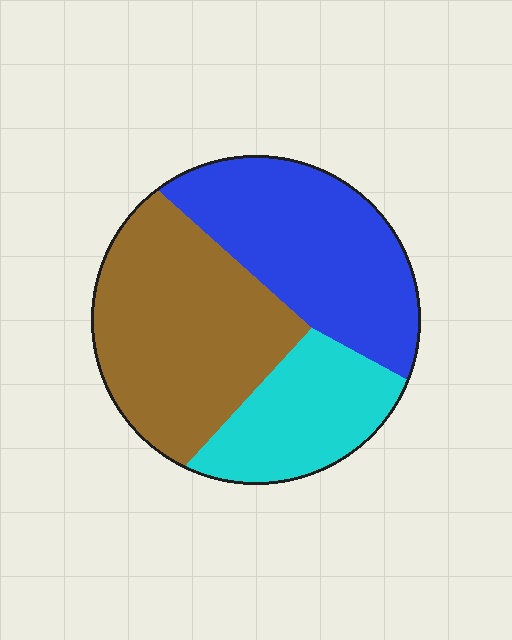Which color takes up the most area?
Brown, at roughly 40%.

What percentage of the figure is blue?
Blue covers 36% of the figure.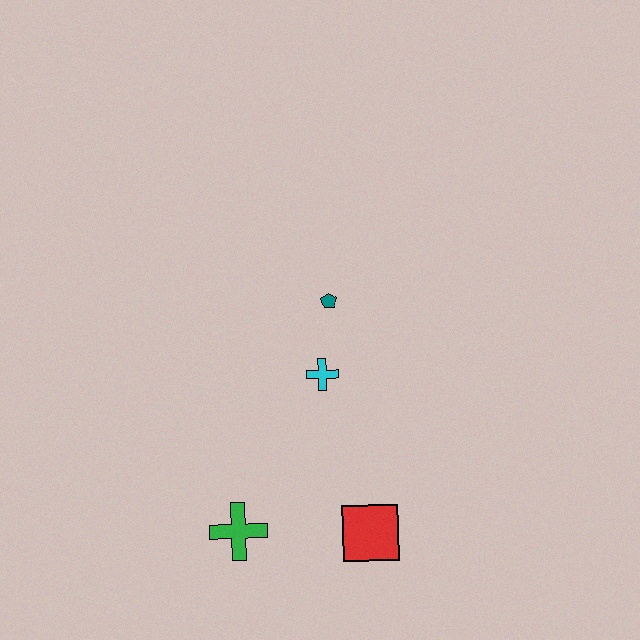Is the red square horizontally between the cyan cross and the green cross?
No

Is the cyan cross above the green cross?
Yes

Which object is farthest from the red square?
The teal pentagon is farthest from the red square.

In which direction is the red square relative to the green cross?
The red square is to the right of the green cross.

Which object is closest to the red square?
The green cross is closest to the red square.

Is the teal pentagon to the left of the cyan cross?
No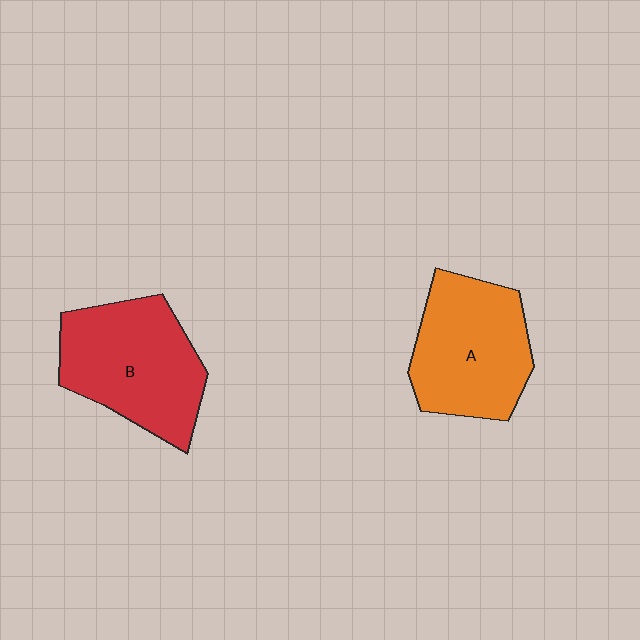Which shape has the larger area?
Shape B (red).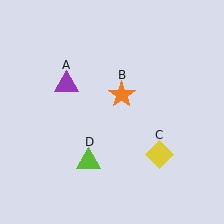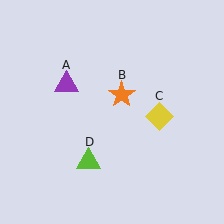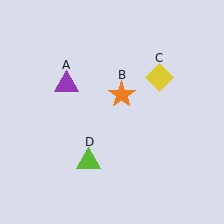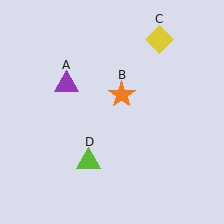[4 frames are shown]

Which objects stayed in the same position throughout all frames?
Purple triangle (object A) and orange star (object B) and lime triangle (object D) remained stationary.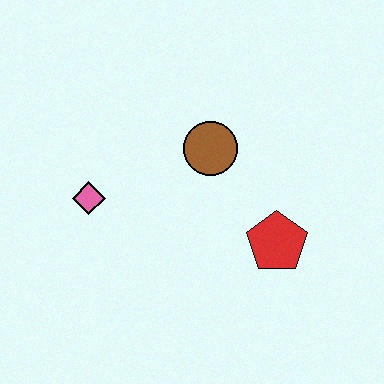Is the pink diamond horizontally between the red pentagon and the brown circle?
No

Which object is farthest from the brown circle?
The pink diamond is farthest from the brown circle.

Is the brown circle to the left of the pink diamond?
No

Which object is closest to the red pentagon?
The brown circle is closest to the red pentagon.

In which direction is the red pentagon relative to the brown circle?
The red pentagon is below the brown circle.